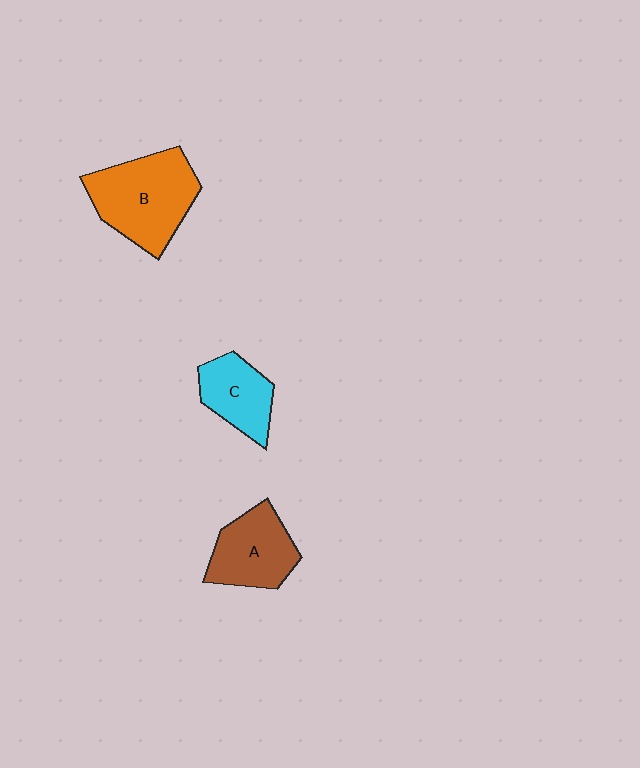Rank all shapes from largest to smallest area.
From largest to smallest: B (orange), A (brown), C (cyan).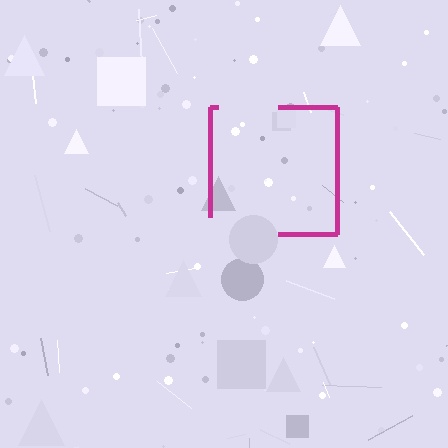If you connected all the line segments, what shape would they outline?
They would outline a square.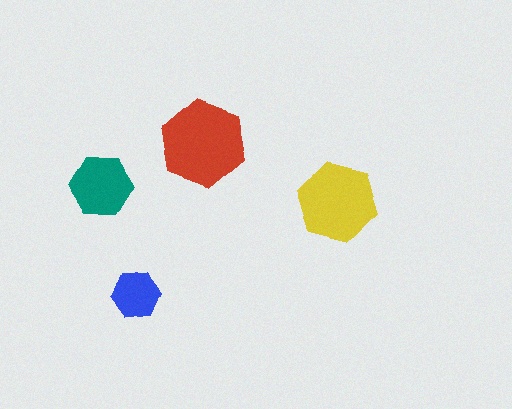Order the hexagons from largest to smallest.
the red one, the yellow one, the teal one, the blue one.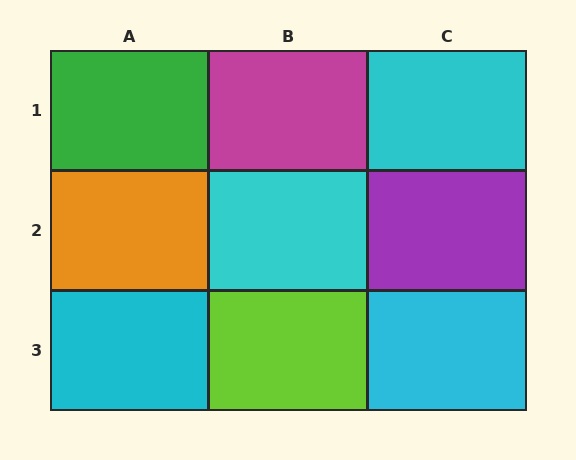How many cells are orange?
1 cell is orange.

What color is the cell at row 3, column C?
Cyan.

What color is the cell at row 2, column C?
Purple.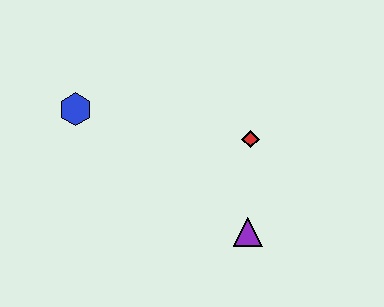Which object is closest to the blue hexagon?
The red diamond is closest to the blue hexagon.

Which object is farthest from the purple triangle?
The blue hexagon is farthest from the purple triangle.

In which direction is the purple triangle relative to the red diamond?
The purple triangle is below the red diamond.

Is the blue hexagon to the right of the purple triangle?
No